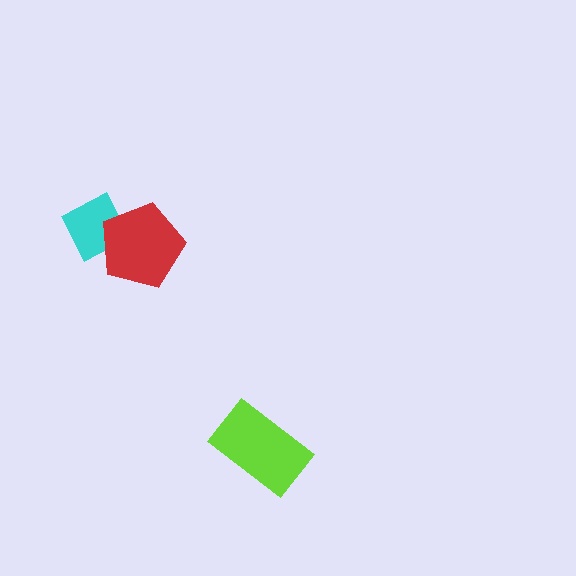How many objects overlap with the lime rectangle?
0 objects overlap with the lime rectangle.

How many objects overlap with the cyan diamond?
1 object overlaps with the cyan diamond.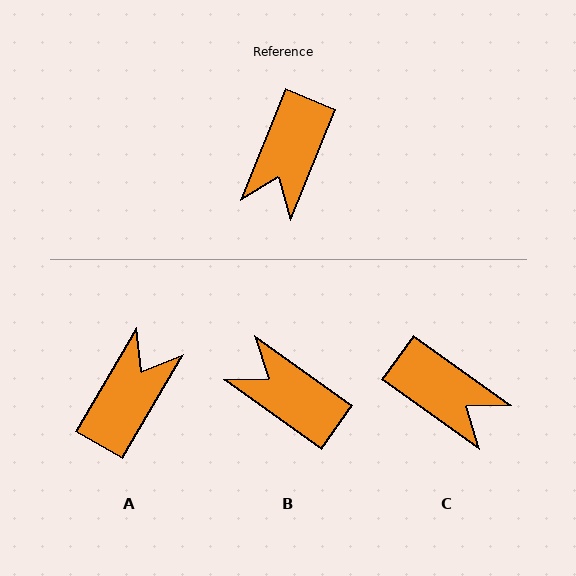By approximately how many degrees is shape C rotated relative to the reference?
Approximately 76 degrees counter-clockwise.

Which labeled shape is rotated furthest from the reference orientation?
A, about 172 degrees away.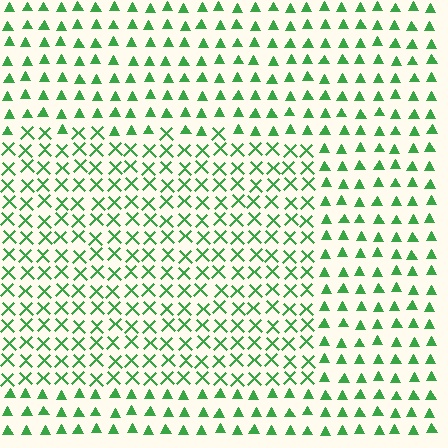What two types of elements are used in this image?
The image uses X marks inside the rectangle region and triangles outside it.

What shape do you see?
I see a rectangle.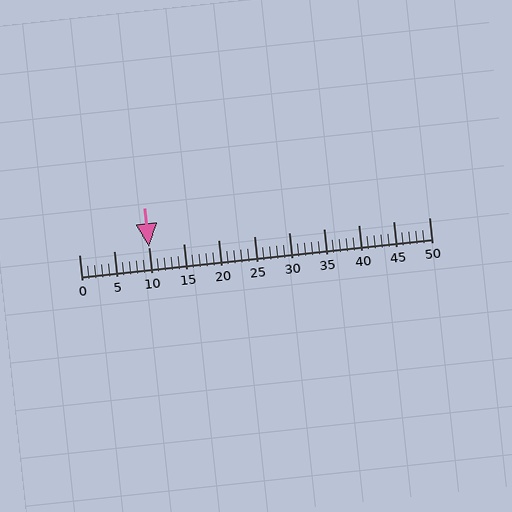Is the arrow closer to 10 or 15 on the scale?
The arrow is closer to 10.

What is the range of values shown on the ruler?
The ruler shows values from 0 to 50.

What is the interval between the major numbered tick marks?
The major tick marks are spaced 5 units apart.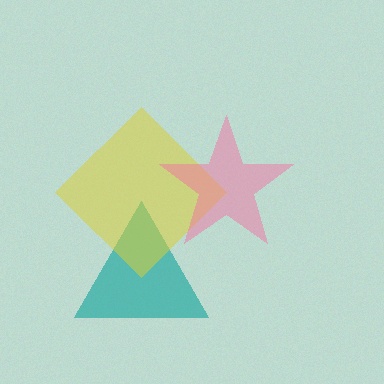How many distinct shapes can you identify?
There are 3 distinct shapes: a teal triangle, a yellow diamond, a pink star.